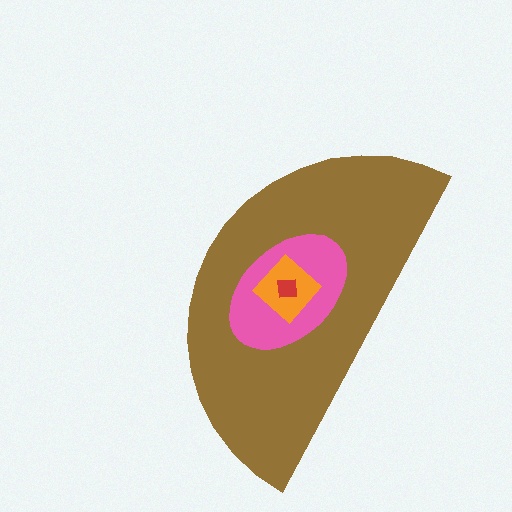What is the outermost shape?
The brown semicircle.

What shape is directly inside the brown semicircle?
The pink ellipse.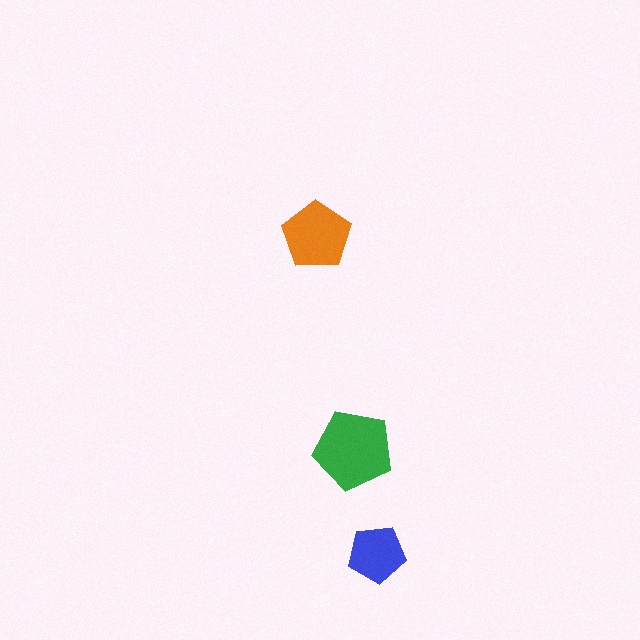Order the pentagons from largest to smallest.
the green one, the orange one, the blue one.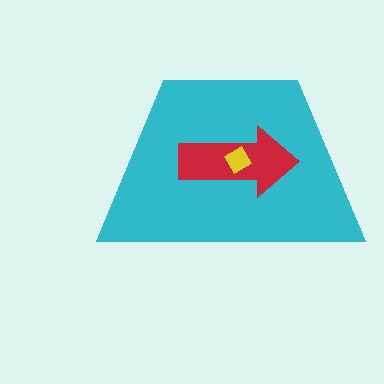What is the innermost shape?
The yellow diamond.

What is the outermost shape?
The cyan trapezoid.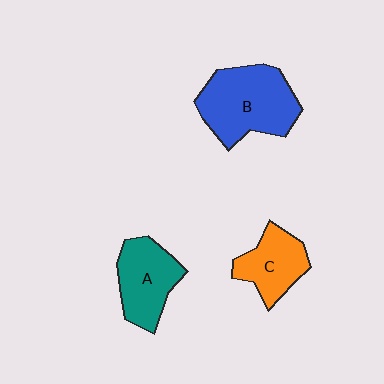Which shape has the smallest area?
Shape C (orange).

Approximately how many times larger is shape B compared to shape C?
Approximately 1.6 times.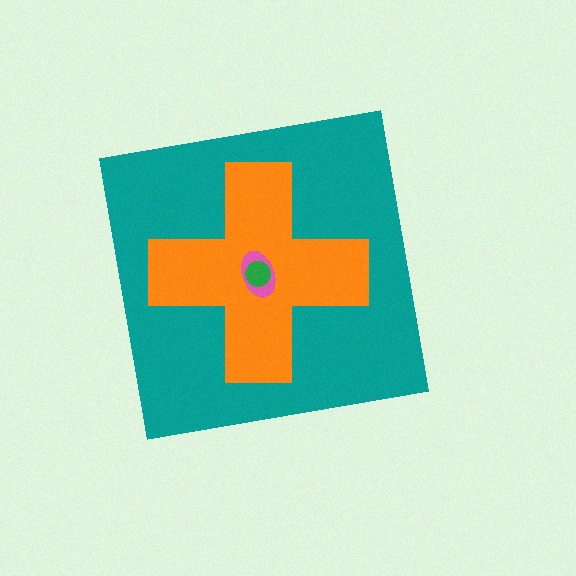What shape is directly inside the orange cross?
The pink ellipse.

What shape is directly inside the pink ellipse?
The green circle.